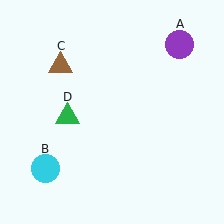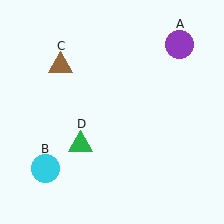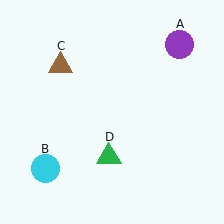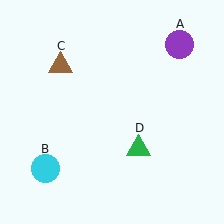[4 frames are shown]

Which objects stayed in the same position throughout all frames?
Purple circle (object A) and cyan circle (object B) and brown triangle (object C) remained stationary.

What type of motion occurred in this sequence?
The green triangle (object D) rotated counterclockwise around the center of the scene.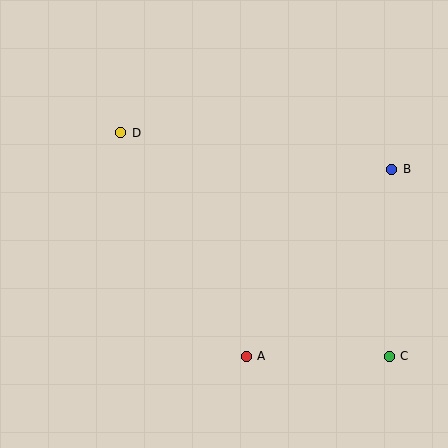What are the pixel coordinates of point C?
Point C is at (389, 356).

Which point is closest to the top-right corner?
Point B is closest to the top-right corner.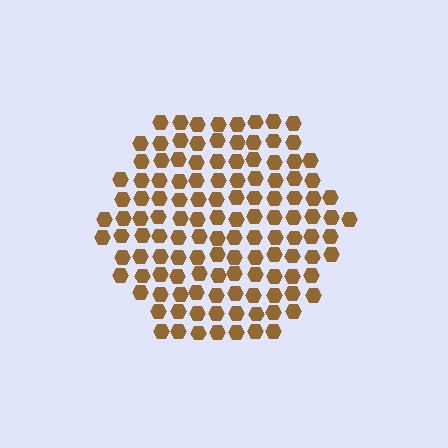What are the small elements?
The small elements are hexagons.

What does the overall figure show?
The overall figure shows a hexagon.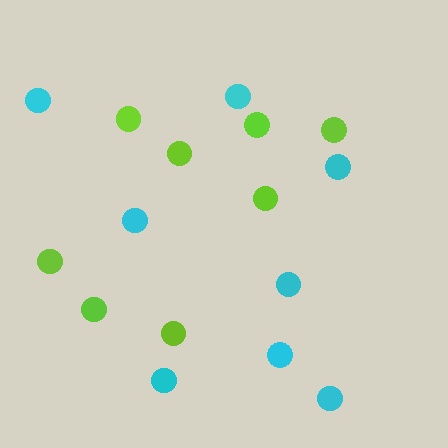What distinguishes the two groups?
There are 2 groups: one group of lime circles (8) and one group of cyan circles (8).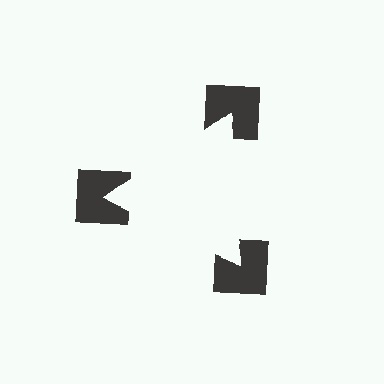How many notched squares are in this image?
There are 3 — one at each vertex of the illusory triangle.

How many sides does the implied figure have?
3 sides.